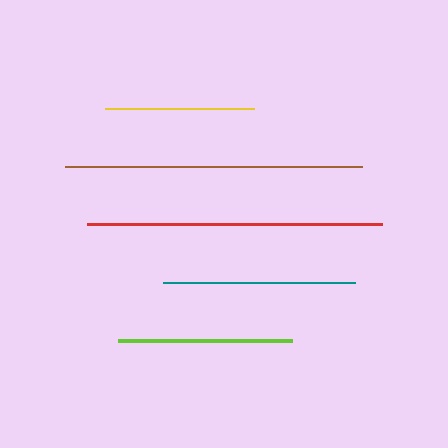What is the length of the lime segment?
The lime segment is approximately 174 pixels long.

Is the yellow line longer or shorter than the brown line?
The brown line is longer than the yellow line.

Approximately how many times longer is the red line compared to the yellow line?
The red line is approximately 2.0 times the length of the yellow line.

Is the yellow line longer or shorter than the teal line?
The teal line is longer than the yellow line.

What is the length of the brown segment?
The brown segment is approximately 297 pixels long.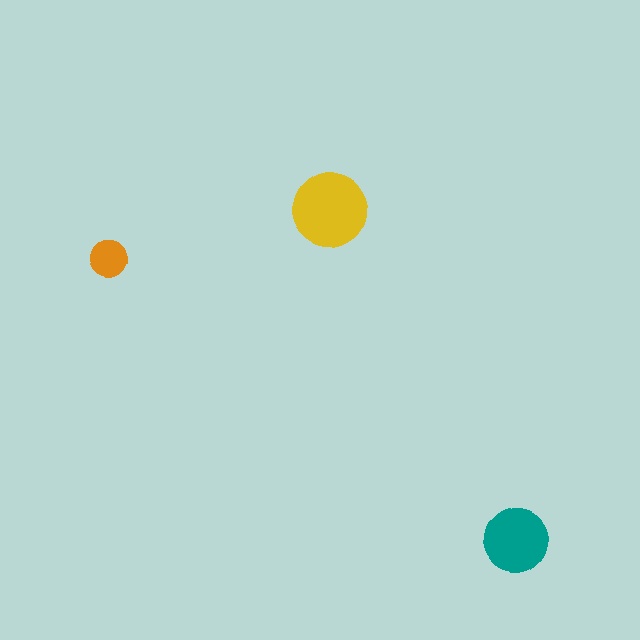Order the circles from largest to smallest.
the yellow one, the teal one, the orange one.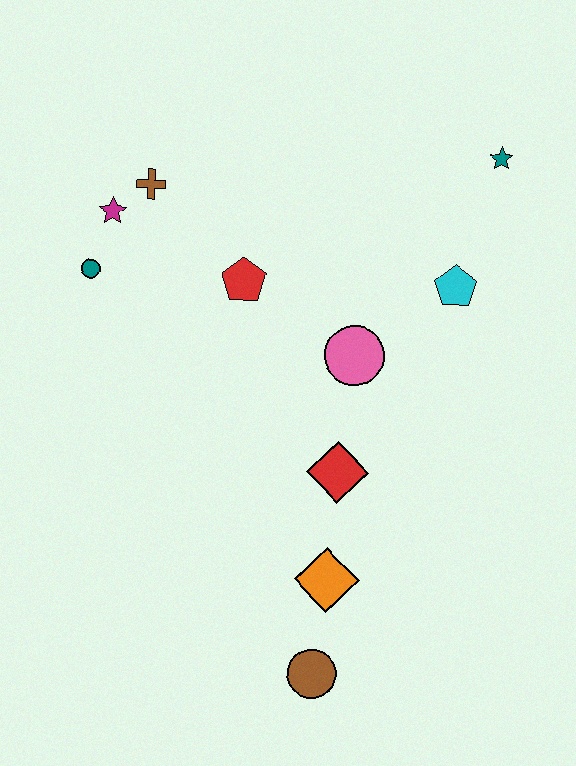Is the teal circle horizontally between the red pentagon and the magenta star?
No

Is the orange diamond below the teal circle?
Yes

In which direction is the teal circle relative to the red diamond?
The teal circle is to the left of the red diamond.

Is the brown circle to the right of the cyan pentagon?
No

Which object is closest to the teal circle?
The magenta star is closest to the teal circle.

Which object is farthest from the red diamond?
The teal star is farthest from the red diamond.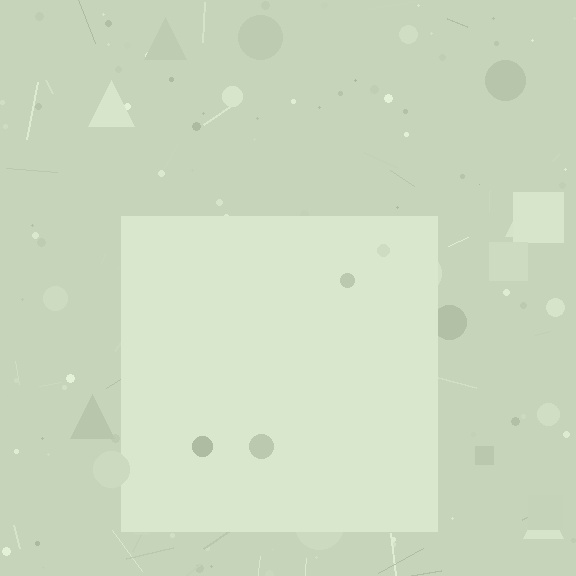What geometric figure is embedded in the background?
A square is embedded in the background.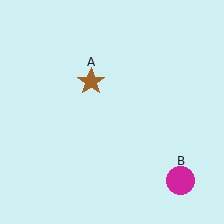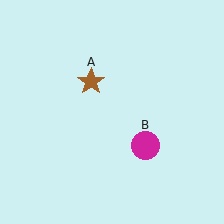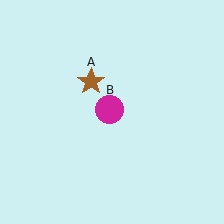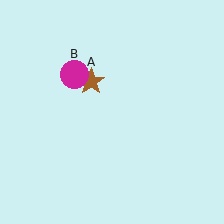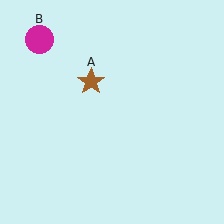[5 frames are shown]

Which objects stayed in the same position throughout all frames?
Brown star (object A) remained stationary.